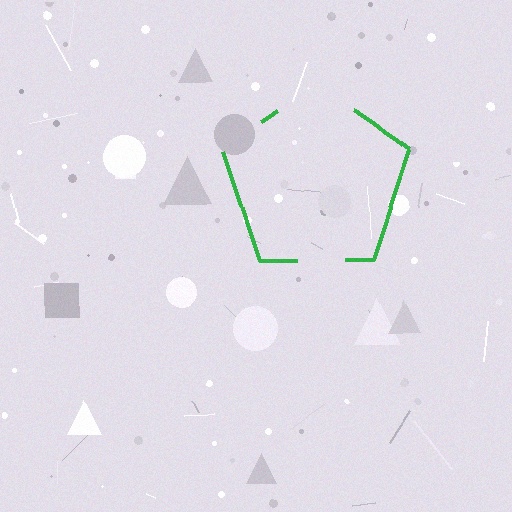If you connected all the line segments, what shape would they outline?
They would outline a pentagon.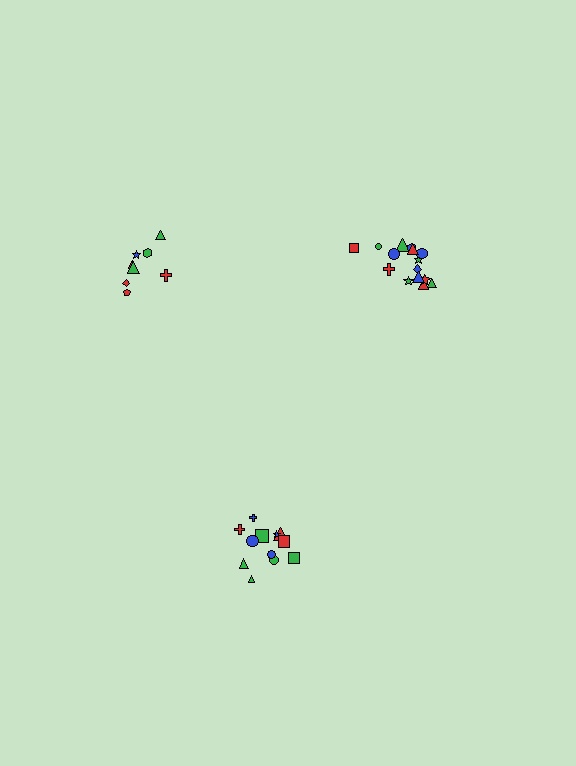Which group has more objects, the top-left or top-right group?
The top-right group.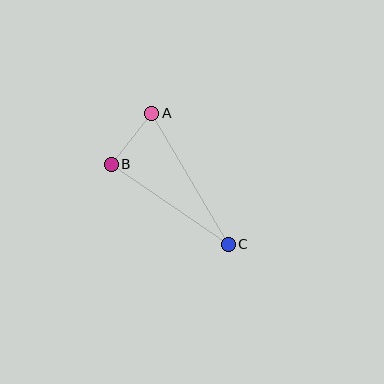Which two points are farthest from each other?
Points A and C are farthest from each other.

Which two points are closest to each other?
Points A and B are closest to each other.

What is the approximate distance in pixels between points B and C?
The distance between B and C is approximately 142 pixels.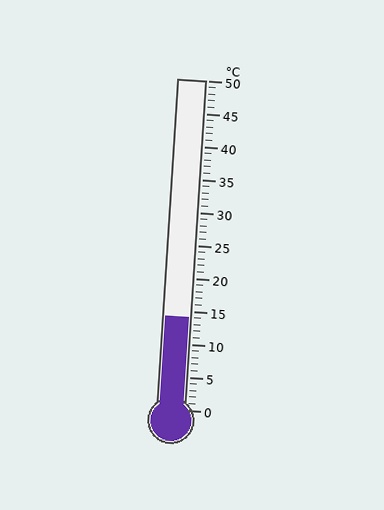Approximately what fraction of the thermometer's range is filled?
The thermometer is filled to approximately 30% of its range.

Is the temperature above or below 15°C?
The temperature is below 15°C.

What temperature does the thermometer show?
The thermometer shows approximately 14°C.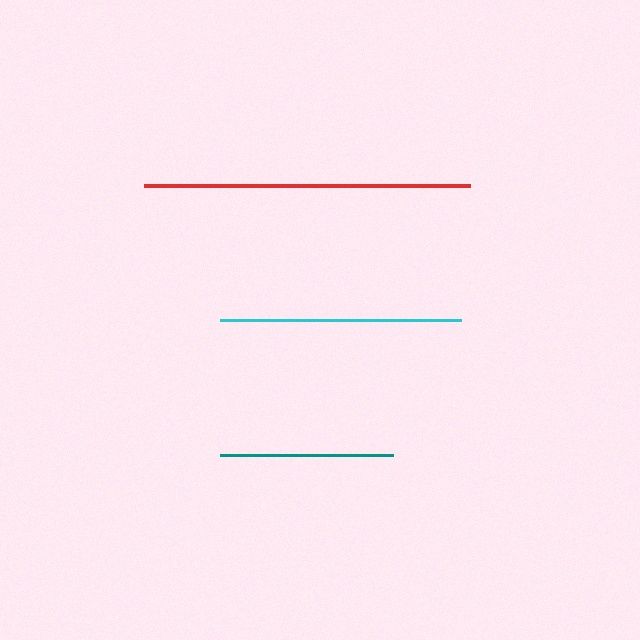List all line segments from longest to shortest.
From longest to shortest: red, cyan, teal.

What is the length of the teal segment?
The teal segment is approximately 173 pixels long.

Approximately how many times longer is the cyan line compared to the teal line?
The cyan line is approximately 1.4 times the length of the teal line.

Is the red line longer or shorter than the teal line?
The red line is longer than the teal line.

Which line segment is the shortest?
The teal line is the shortest at approximately 173 pixels.